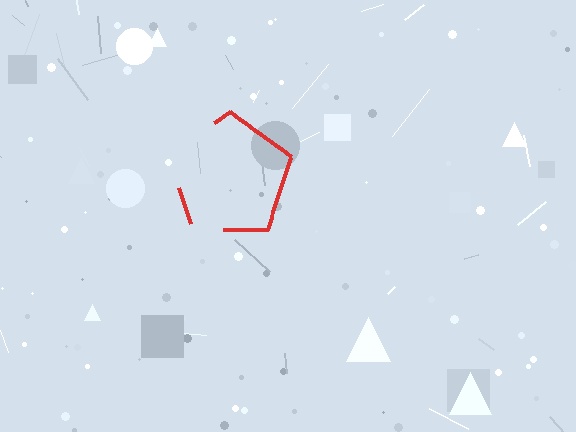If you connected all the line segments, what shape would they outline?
They would outline a pentagon.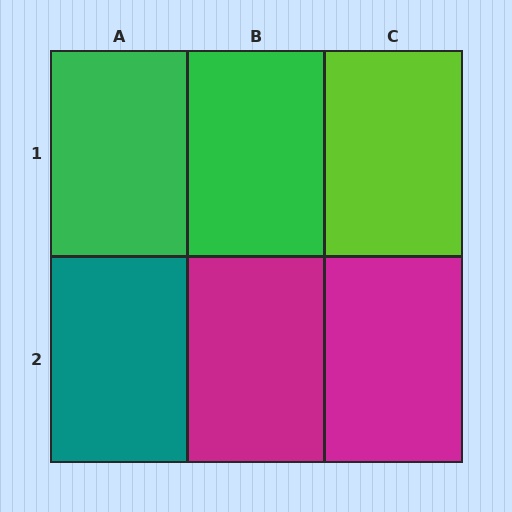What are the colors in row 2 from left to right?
Teal, magenta, magenta.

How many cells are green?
2 cells are green.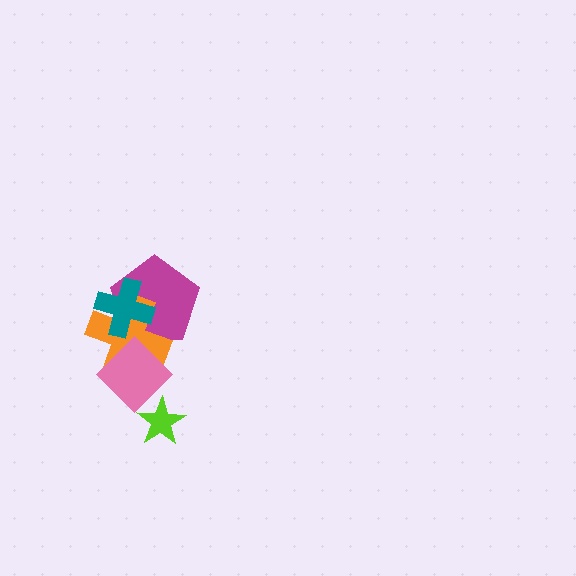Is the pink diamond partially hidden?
No, no other shape covers it.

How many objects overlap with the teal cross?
2 objects overlap with the teal cross.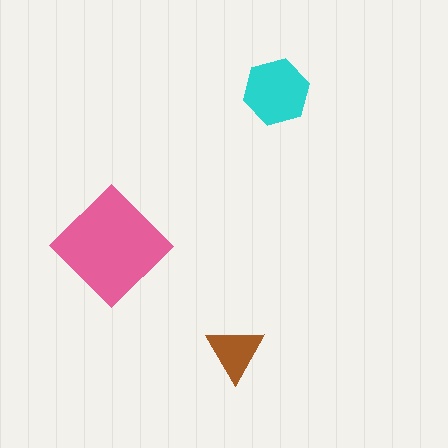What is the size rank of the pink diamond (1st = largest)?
1st.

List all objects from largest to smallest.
The pink diamond, the cyan hexagon, the brown triangle.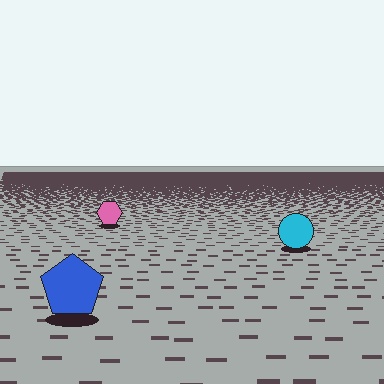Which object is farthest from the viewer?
The pink hexagon is farthest from the viewer. It appears smaller and the ground texture around it is denser.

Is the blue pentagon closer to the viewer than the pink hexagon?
Yes. The blue pentagon is closer — you can tell from the texture gradient: the ground texture is coarser near it.